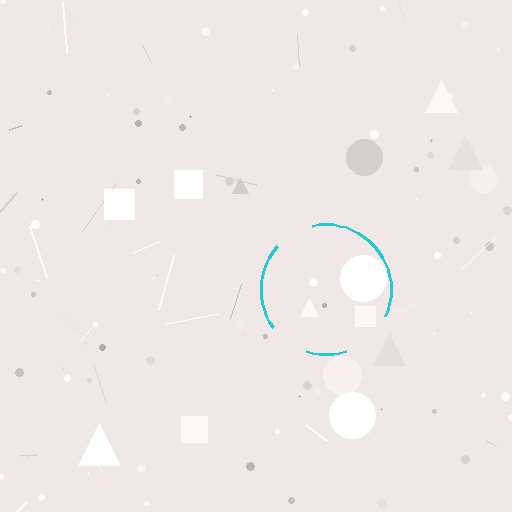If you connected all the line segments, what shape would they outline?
They would outline a circle.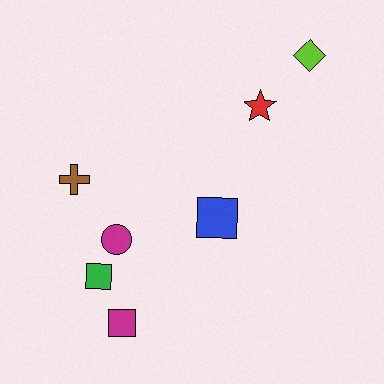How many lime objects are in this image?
There is 1 lime object.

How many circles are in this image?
There is 1 circle.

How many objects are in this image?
There are 7 objects.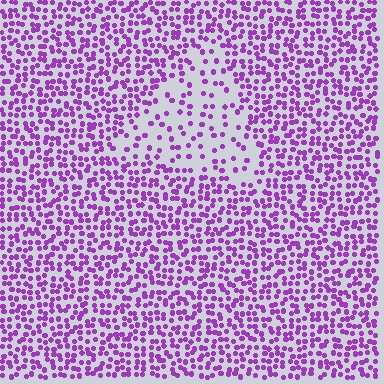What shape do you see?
I see a triangle.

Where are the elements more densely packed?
The elements are more densely packed outside the triangle boundary.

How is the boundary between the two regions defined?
The boundary is defined by a change in element density (approximately 2.4x ratio). All elements are the same color, size, and shape.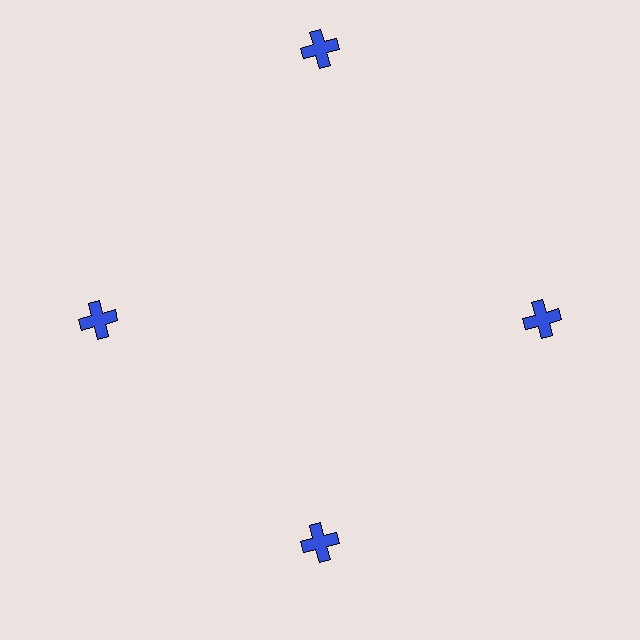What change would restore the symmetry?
The symmetry would be restored by moving it inward, back onto the ring so that all 4 crosses sit at equal angles and equal distance from the center.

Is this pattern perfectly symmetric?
No. The 4 blue crosses are arranged in a ring, but one element near the 12 o'clock position is pushed outward from the center, breaking the 4-fold rotational symmetry.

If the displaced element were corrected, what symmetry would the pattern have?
It would have 4-fold rotational symmetry — the pattern would map onto itself every 90 degrees.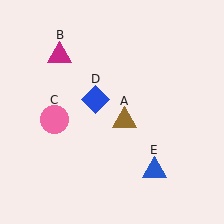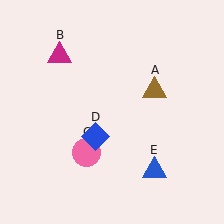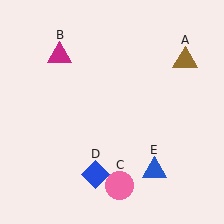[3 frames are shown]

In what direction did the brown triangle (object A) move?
The brown triangle (object A) moved up and to the right.